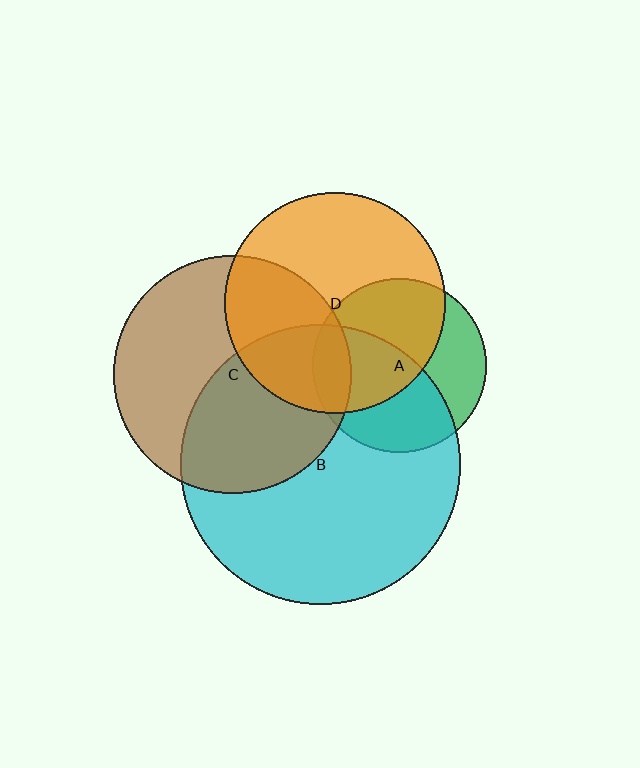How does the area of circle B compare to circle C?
Approximately 1.4 times.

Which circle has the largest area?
Circle B (cyan).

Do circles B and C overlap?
Yes.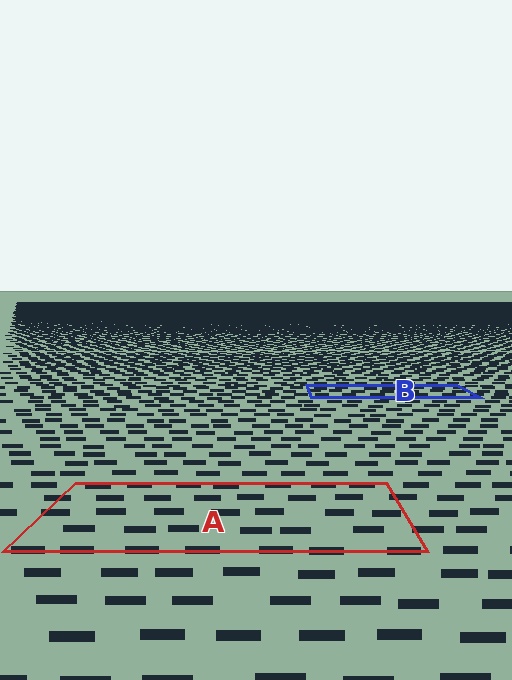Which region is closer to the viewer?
Region A is closer. The texture elements there are larger and more spread out.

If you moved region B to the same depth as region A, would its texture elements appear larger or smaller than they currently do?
They would appear larger. At a closer depth, the same texture elements are projected at a bigger on-screen size.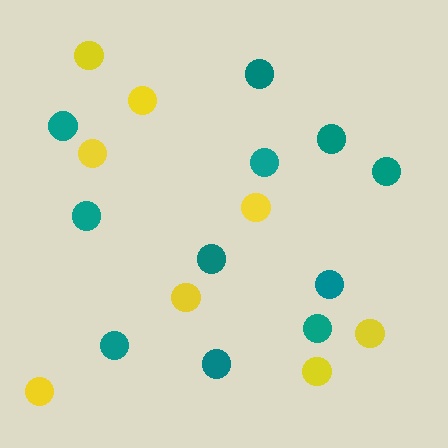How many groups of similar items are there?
There are 2 groups: one group of yellow circles (8) and one group of teal circles (11).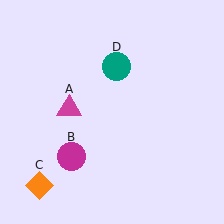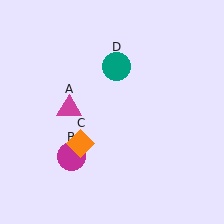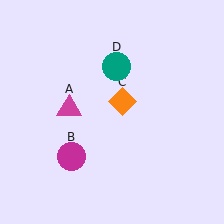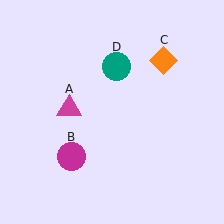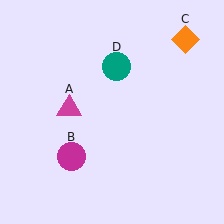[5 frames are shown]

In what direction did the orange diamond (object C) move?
The orange diamond (object C) moved up and to the right.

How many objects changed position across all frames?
1 object changed position: orange diamond (object C).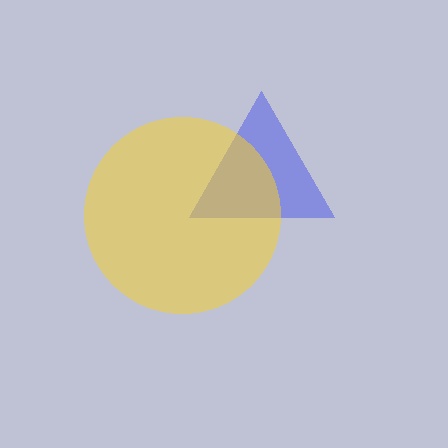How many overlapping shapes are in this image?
There are 2 overlapping shapes in the image.